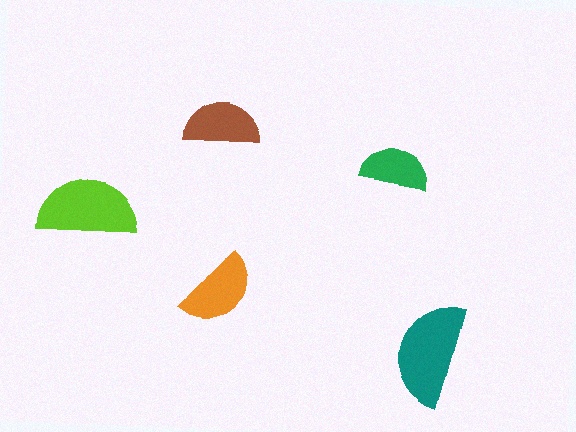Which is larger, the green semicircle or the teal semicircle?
The teal one.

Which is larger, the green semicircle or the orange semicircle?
The orange one.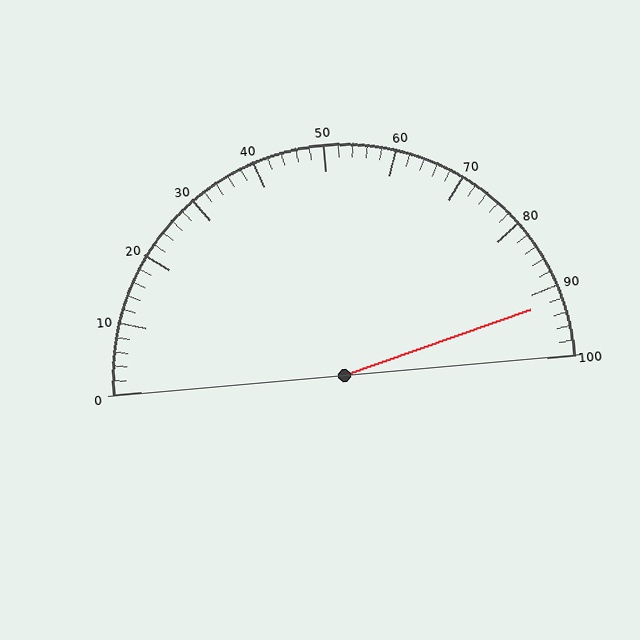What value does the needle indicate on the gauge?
The needle indicates approximately 92.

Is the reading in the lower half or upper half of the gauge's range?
The reading is in the upper half of the range (0 to 100).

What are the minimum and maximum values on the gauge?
The gauge ranges from 0 to 100.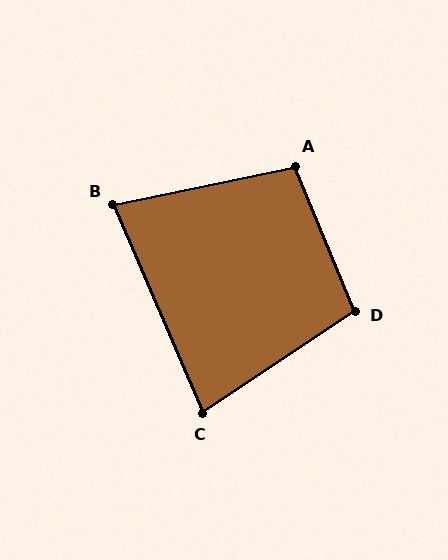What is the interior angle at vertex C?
Approximately 80 degrees (acute).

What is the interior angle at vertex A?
Approximately 100 degrees (obtuse).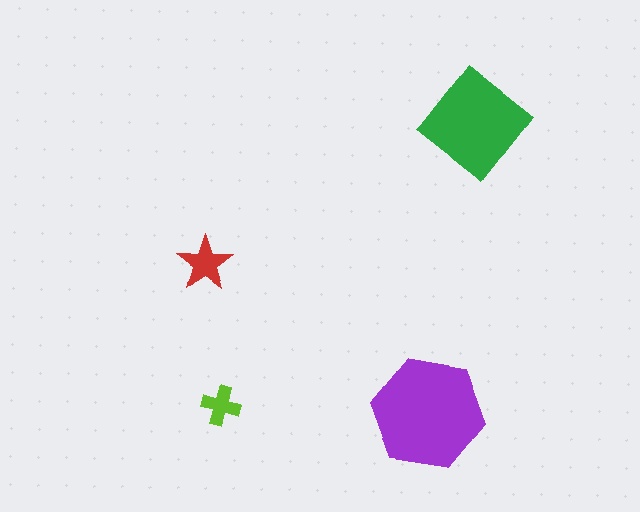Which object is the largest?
The purple hexagon.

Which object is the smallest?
The lime cross.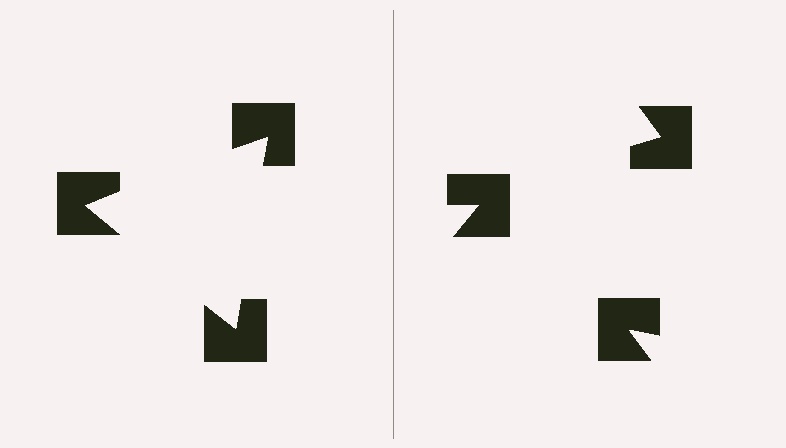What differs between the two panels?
The notched squares are positioned identically on both sides; only the wedge orientations differ. On the left they align to a triangle; on the right they are misaligned.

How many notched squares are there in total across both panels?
6 — 3 on each side.